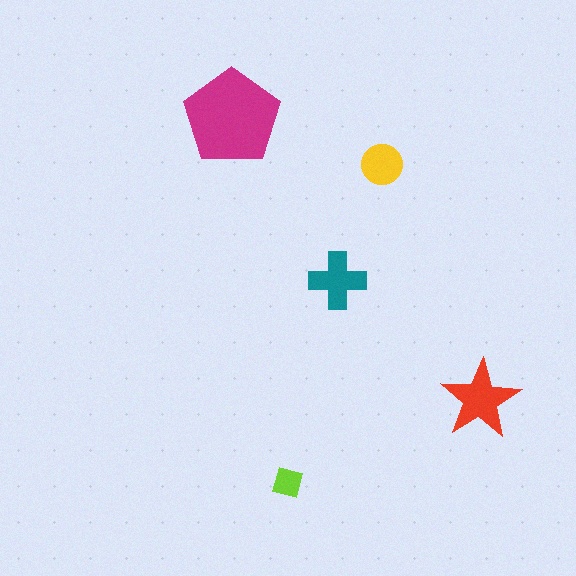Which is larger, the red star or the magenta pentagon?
The magenta pentagon.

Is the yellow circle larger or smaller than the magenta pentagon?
Smaller.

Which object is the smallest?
The lime square.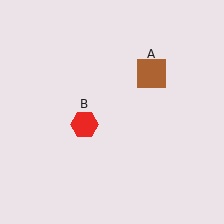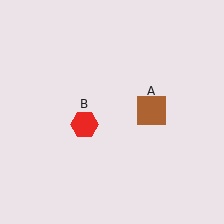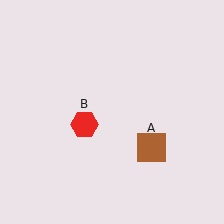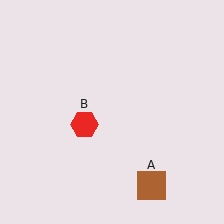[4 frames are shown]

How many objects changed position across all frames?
1 object changed position: brown square (object A).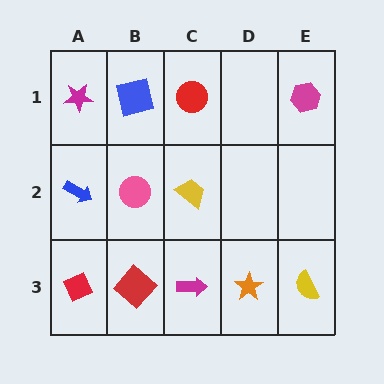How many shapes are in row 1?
4 shapes.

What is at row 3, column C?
A magenta arrow.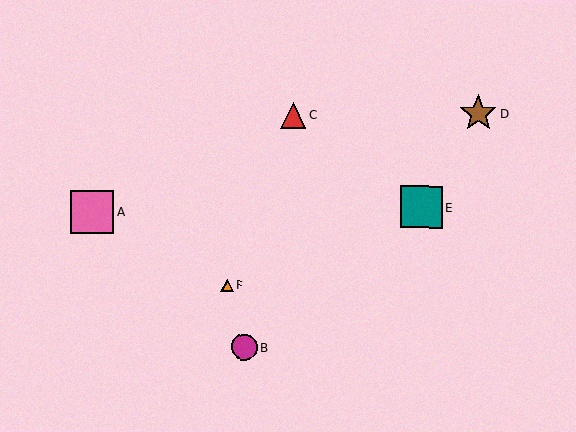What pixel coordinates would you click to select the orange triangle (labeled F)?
Click at (227, 286) to select the orange triangle F.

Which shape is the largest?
The pink square (labeled A) is the largest.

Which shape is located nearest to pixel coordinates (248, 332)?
The magenta circle (labeled B) at (244, 347) is nearest to that location.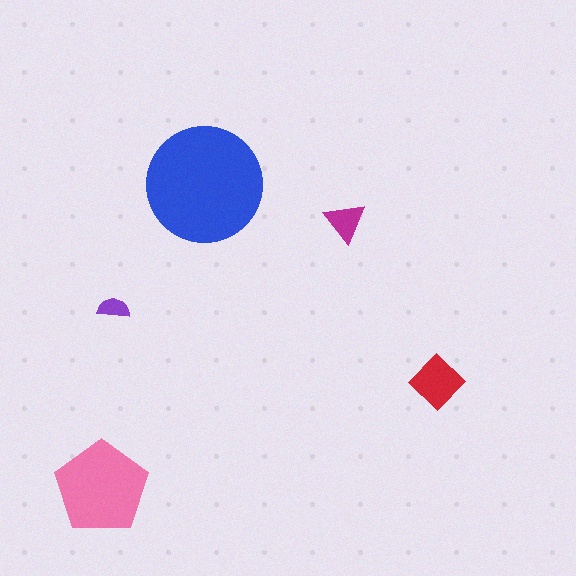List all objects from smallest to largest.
The purple semicircle, the magenta triangle, the red diamond, the pink pentagon, the blue circle.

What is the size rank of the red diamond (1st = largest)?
3rd.